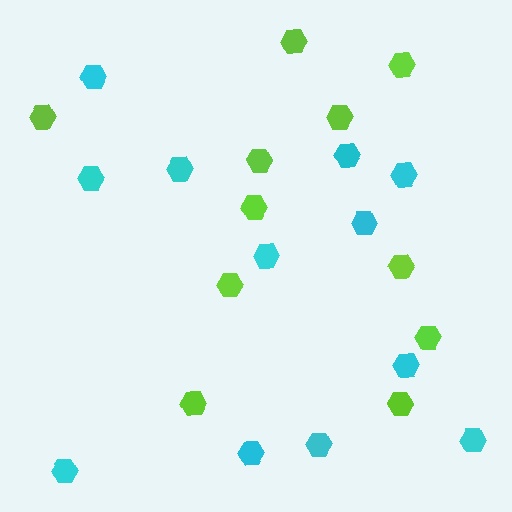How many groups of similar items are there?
There are 2 groups: one group of cyan hexagons (12) and one group of lime hexagons (11).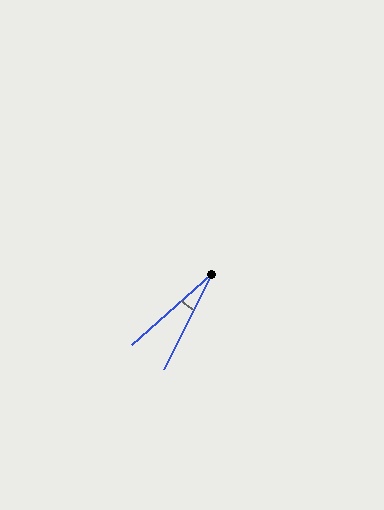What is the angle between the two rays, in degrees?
Approximately 22 degrees.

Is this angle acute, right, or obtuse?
It is acute.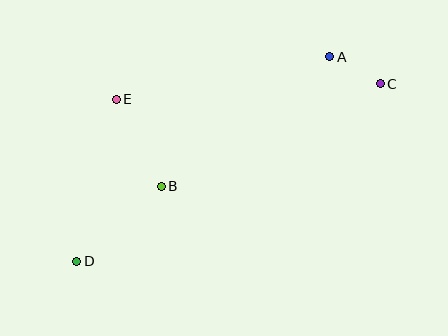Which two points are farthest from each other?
Points C and D are farthest from each other.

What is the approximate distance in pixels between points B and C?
The distance between B and C is approximately 242 pixels.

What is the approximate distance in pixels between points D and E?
The distance between D and E is approximately 166 pixels.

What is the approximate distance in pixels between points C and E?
The distance between C and E is approximately 265 pixels.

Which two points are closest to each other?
Points A and C are closest to each other.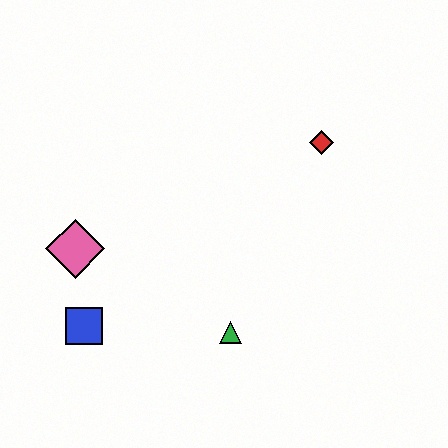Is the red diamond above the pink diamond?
Yes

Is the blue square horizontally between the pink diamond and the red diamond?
Yes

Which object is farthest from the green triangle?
The red diamond is farthest from the green triangle.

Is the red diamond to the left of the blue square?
No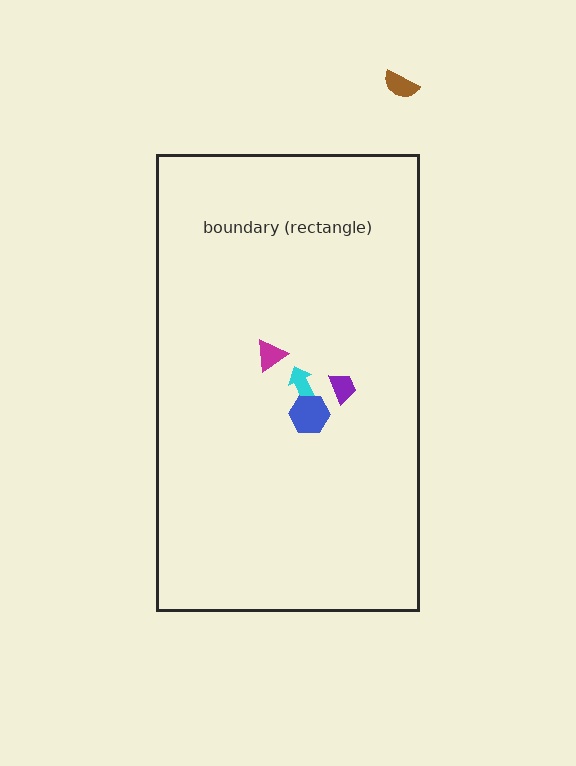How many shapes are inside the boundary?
4 inside, 1 outside.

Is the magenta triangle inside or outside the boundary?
Inside.